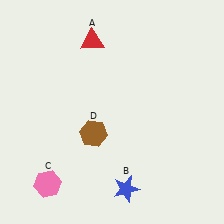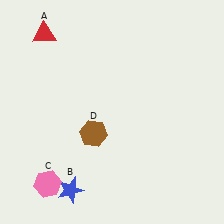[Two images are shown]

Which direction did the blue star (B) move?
The blue star (B) moved left.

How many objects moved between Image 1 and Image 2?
2 objects moved between the two images.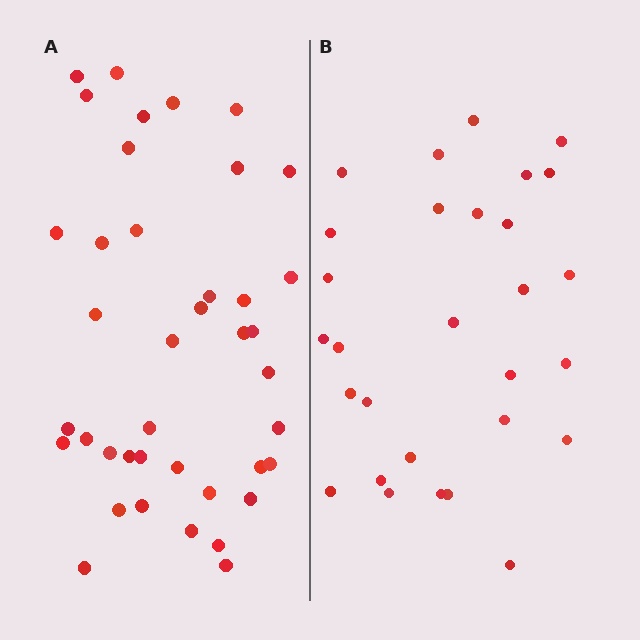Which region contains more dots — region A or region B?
Region A (the left region) has more dots.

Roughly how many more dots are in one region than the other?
Region A has roughly 12 or so more dots than region B.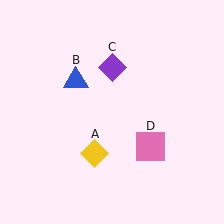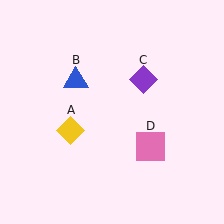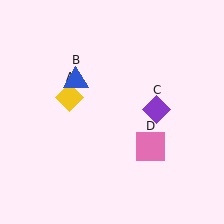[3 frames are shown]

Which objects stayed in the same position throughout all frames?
Blue triangle (object B) and pink square (object D) remained stationary.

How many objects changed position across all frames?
2 objects changed position: yellow diamond (object A), purple diamond (object C).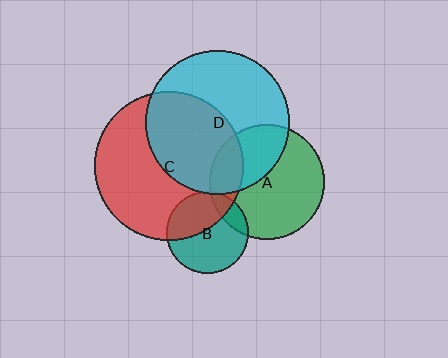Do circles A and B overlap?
Yes.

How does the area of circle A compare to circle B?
Approximately 2.0 times.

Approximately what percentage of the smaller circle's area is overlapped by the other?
Approximately 15%.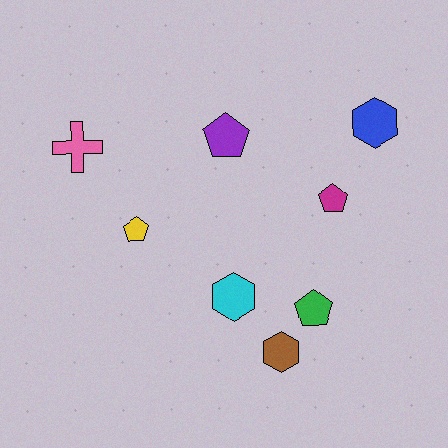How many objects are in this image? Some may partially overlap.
There are 8 objects.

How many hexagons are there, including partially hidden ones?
There are 3 hexagons.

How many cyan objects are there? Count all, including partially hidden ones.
There is 1 cyan object.